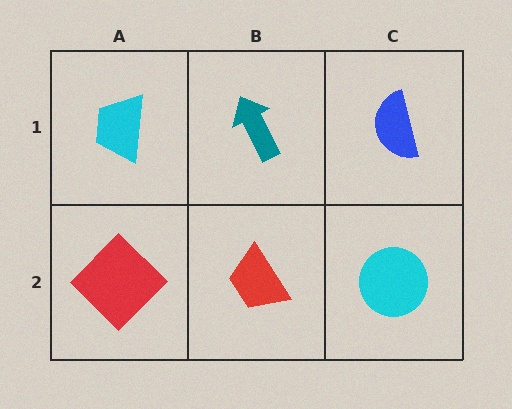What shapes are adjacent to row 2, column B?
A teal arrow (row 1, column B), a red diamond (row 2, column A), a cyan circle (row 2, column C).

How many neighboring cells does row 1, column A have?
2.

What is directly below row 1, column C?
A cyan circle.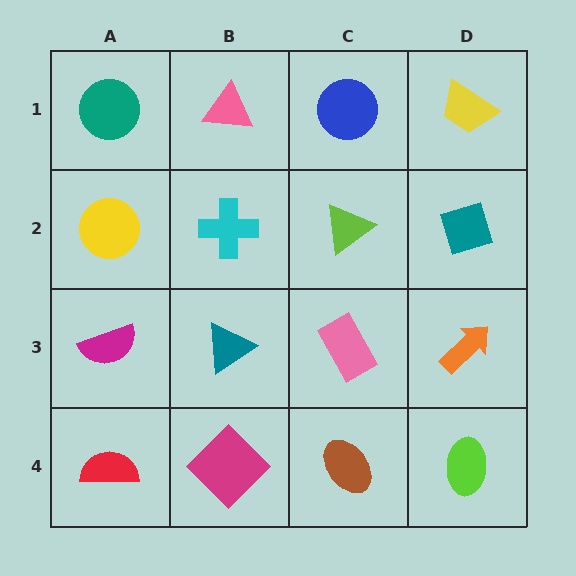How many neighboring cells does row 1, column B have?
3.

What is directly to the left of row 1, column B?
A teal circle.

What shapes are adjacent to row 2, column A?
A teal circle (row 1, column A), a magenta semicircle (row 3, column A), a cyan cross (row 2, column B).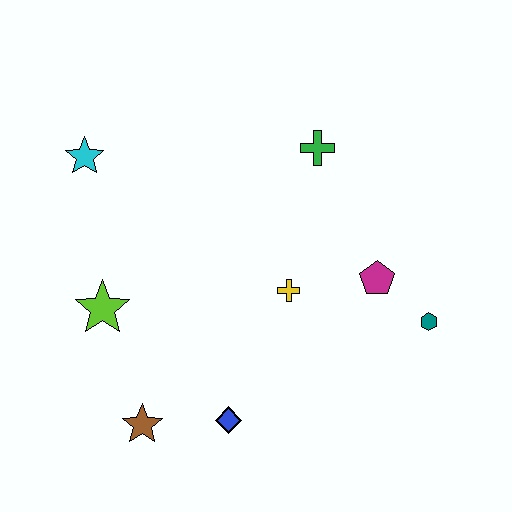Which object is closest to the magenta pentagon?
The teal hexagon is closest to the magenta pentagon.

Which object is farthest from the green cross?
The brown star is farthest from the green cross.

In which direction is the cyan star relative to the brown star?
The cyan star is above the brown star.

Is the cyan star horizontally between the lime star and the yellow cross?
No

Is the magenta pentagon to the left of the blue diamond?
No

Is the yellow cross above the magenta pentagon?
No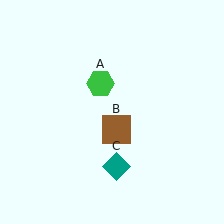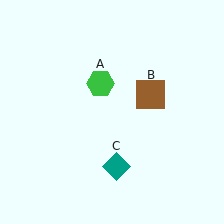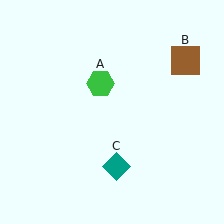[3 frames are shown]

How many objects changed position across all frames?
1 object changed position: brown square (object B).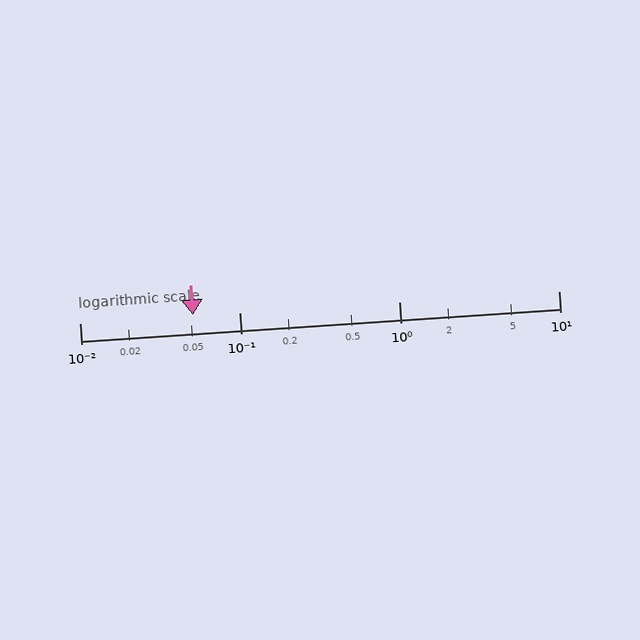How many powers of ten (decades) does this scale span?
The scale spans 3 decades, from 0.01 to 10.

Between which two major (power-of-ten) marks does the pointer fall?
The pointer is between 0.01 and 0.1.